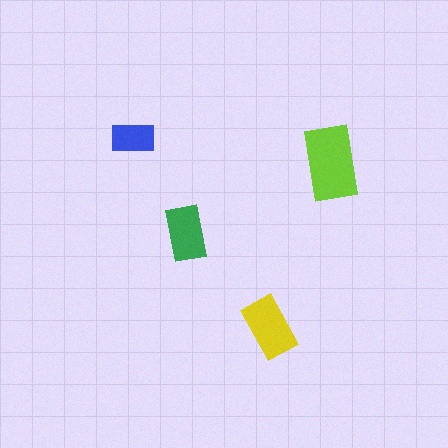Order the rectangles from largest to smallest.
the lime one, the yellow one, the green one, the blue one.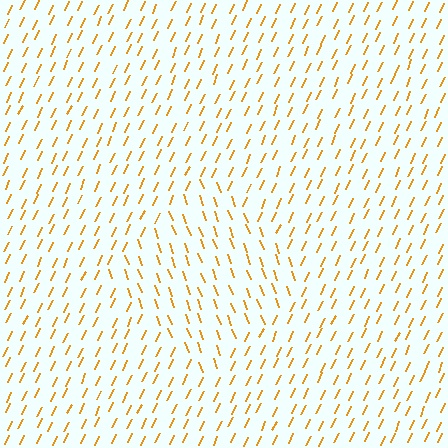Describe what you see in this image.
The image is filled with small orange line segments. A diamond region in the image has lines oriented differently from the surrounding lines, creating a visible texture boundary.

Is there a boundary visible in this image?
Yes, there is a texture boundary formed by a change in line orientation.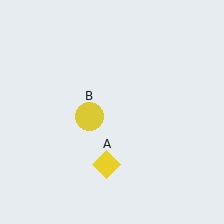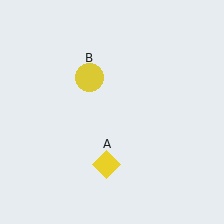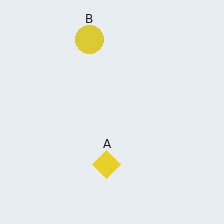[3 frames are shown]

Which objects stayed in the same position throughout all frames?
Yellow diamond (object A) remained stationary.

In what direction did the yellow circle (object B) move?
The yellow circle (object B) moved up.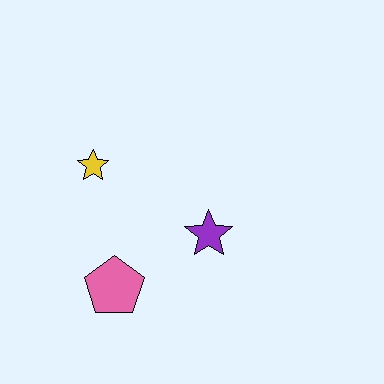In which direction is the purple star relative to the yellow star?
The purple star is to the right of the yellow star.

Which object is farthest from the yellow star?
The purple star is farthest from the yellow star.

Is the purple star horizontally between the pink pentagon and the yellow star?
No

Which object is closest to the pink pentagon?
The purple star is closest to the pink pentagon.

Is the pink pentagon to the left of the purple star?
Yes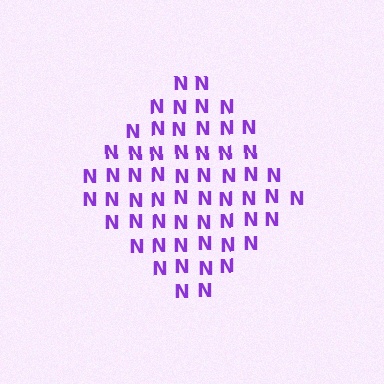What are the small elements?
The small elements are letter N's.